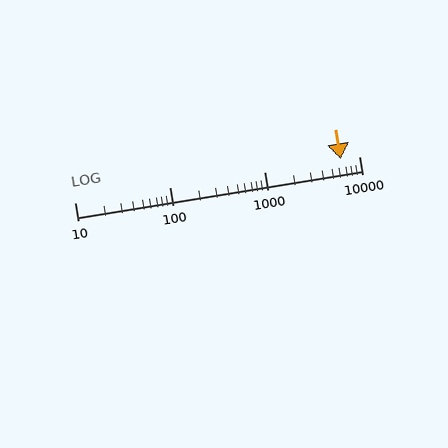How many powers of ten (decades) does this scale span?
The scale spans 3 decades, from 10 to 10000.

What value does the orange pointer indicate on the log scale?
The pointer indicates approximately 6400.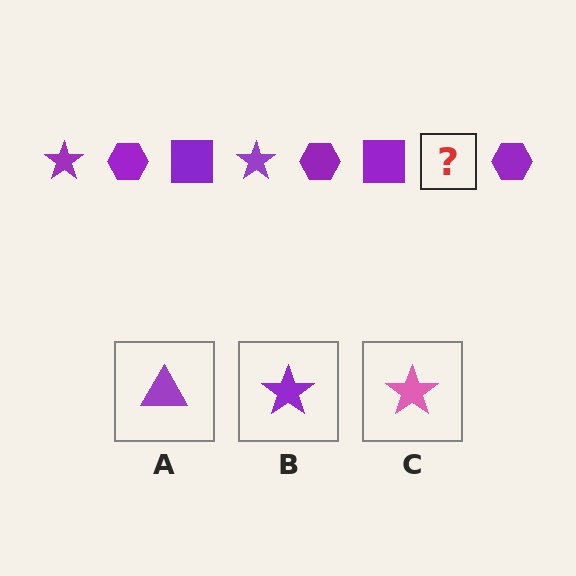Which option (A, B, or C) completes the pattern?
B.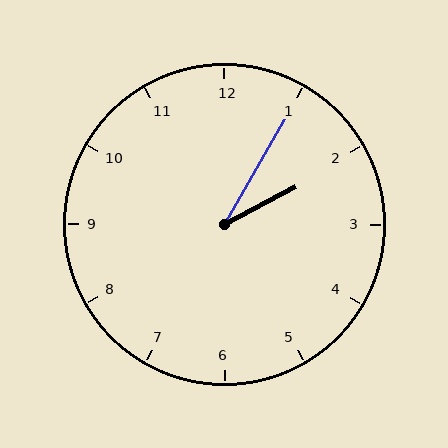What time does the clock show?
2:05.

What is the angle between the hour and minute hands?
Approximately 32 degrees.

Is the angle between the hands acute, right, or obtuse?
It is acute.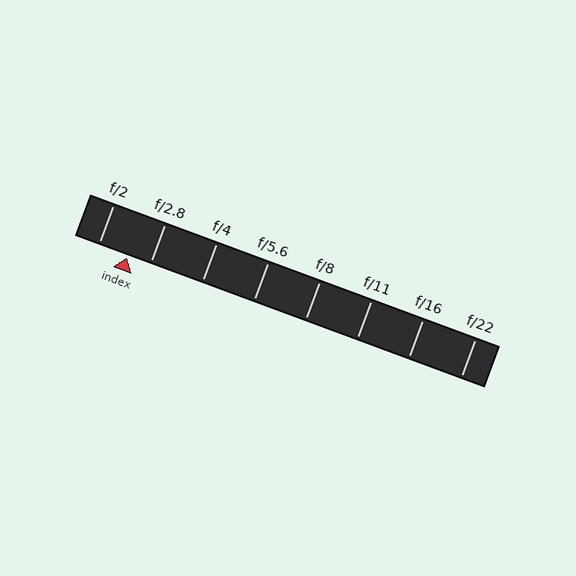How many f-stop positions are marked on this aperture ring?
There are 8 f-stop positions marked.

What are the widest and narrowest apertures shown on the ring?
The widest aperture shown is f/2 and the narrowest is f/22.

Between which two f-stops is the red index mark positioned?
The index mark is between f/2 and f/2.8.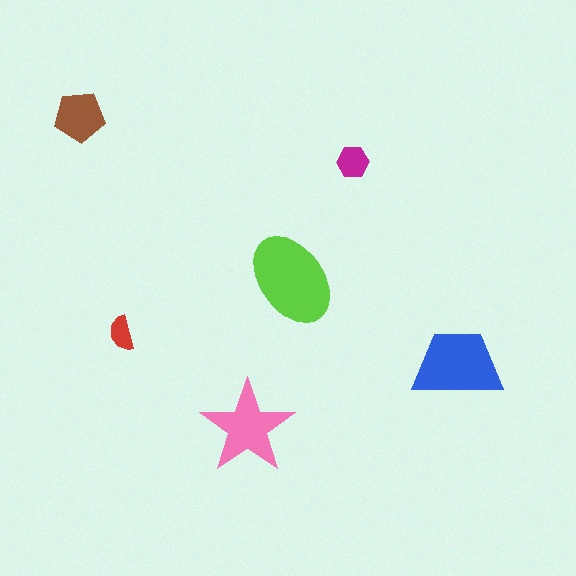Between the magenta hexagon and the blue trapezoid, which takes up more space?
The blue trapezoid.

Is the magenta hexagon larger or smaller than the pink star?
Smaller.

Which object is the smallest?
The red semicircle.